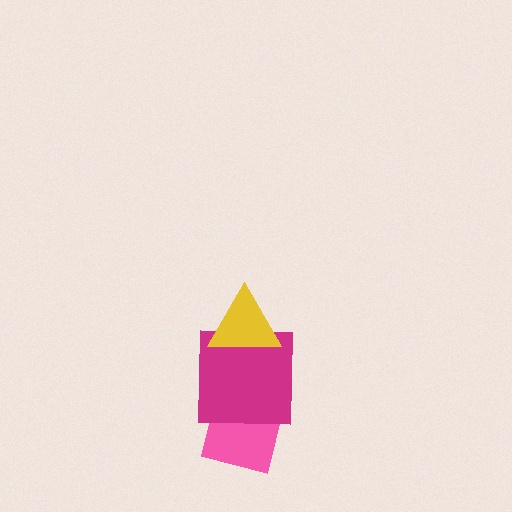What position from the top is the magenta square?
The magenta square is 2nd from the top.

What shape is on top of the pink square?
The magenta square is on top of the pink square.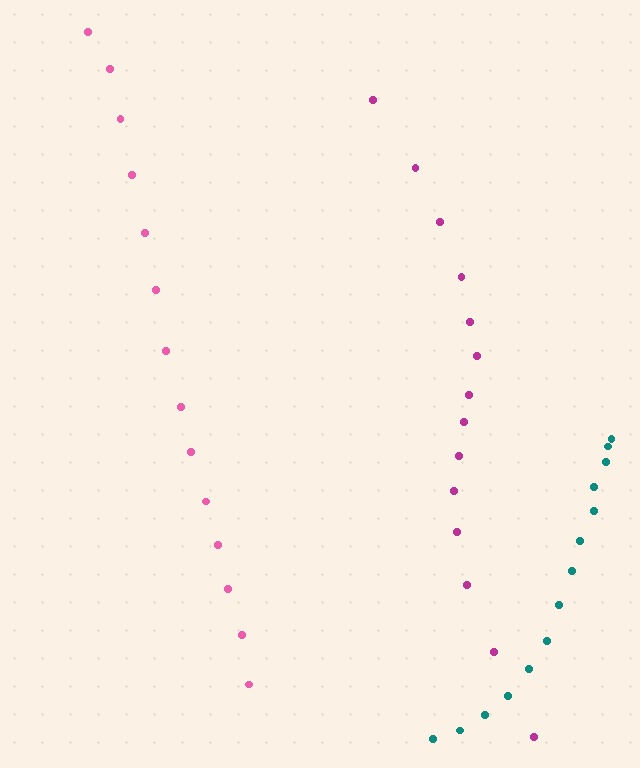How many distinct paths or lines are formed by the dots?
There are 3 distinct paths.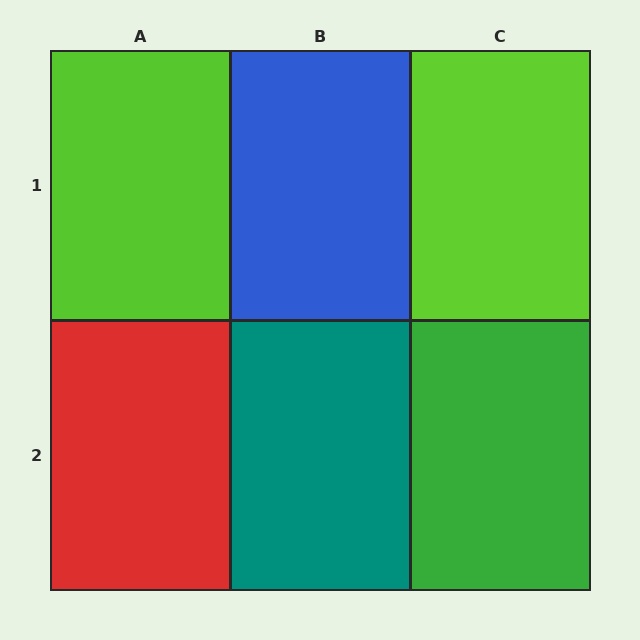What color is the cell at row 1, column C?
Lime.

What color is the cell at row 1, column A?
Lime.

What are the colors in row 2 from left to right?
Red, teal, green.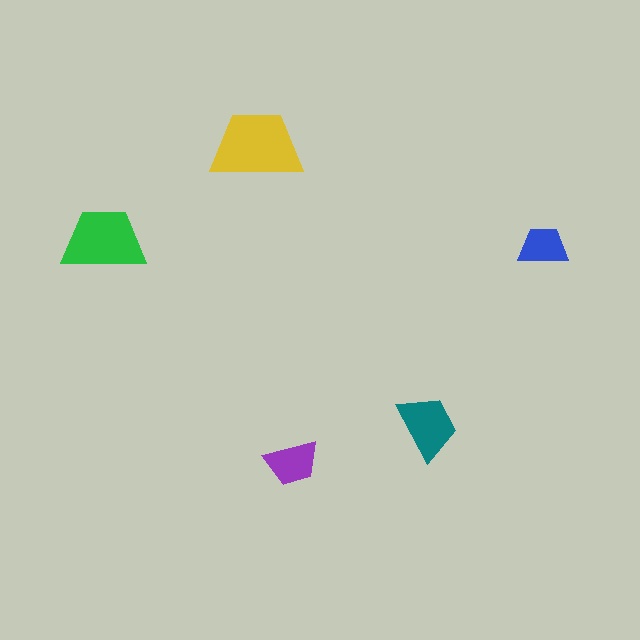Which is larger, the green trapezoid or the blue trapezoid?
The green one.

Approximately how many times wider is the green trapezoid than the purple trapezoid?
About 1.5 times wider.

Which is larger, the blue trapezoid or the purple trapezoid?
The purple one.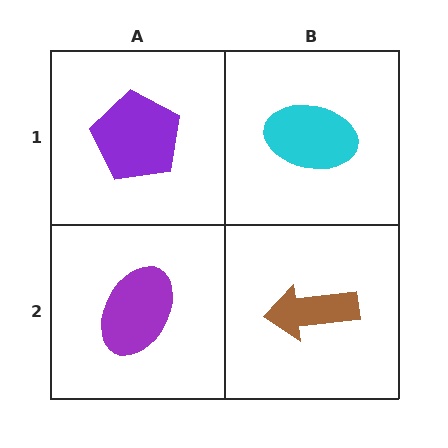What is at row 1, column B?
A cyan ellipse.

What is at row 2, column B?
A brown arrow.